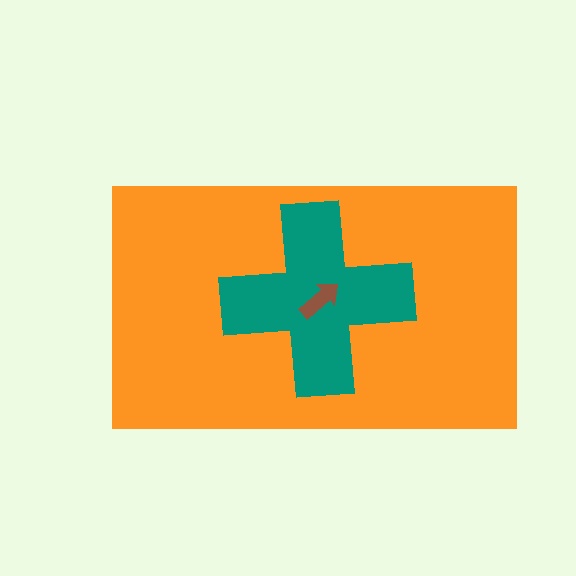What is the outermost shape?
The orange rectangle.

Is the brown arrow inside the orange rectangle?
Yes.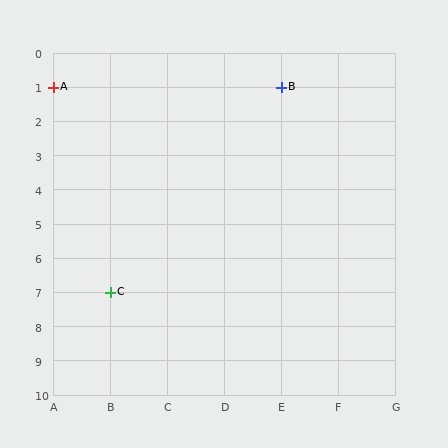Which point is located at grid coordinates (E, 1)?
Point B is at (E, 1).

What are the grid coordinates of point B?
Point B is at grid coordinates (E, 1).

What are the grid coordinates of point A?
Point A is at grid coordinates (A, 1).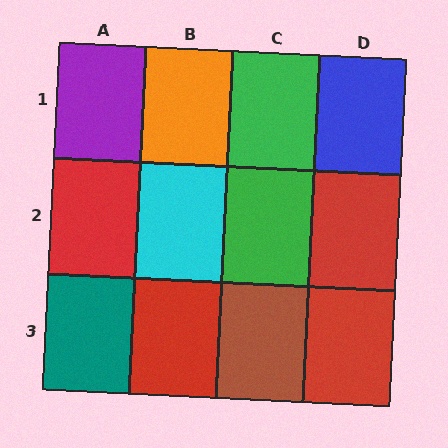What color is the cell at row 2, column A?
Red.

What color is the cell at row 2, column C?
Green.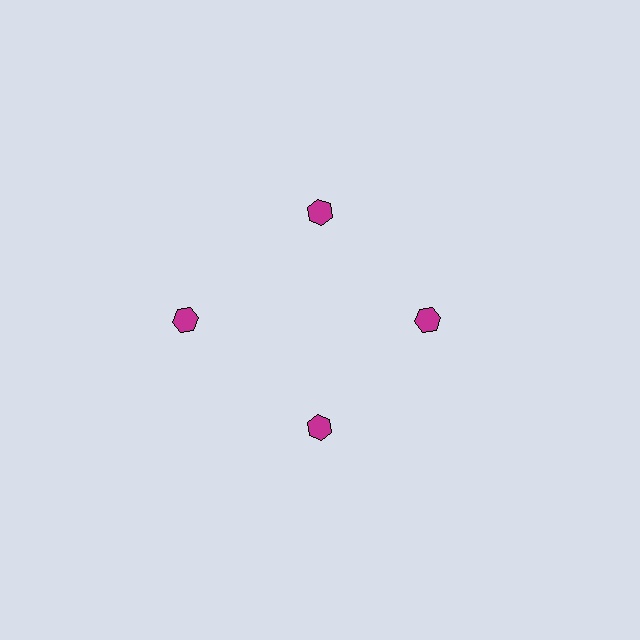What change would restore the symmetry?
The symmetry would be restored by moving it inward, back onto the ring so that all 4 hexagons sit at equal angles and equal distance from the center.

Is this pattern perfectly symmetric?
No. The 4 magenta hexagons are arranged in a ring, but one element near the 9 o'clock position is pushed outward from the center, breaking the 4-fold rotational symmetry.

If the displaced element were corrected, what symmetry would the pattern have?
It would have 4-fold rotational symmetry — the pattern would map onto itself every 90 degrees.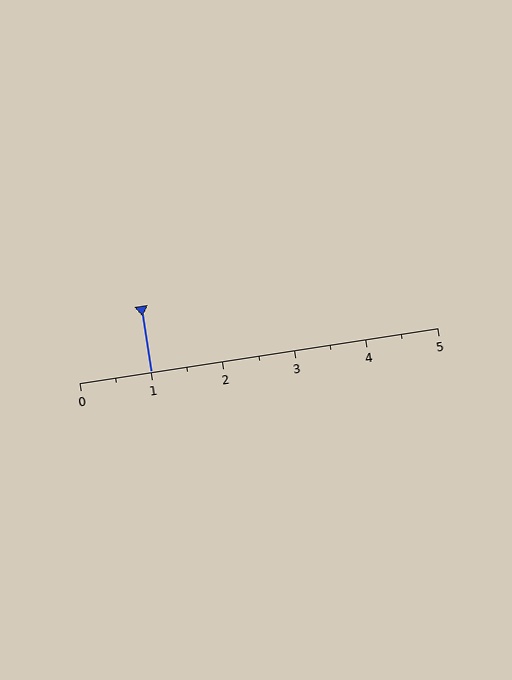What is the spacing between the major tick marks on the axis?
The major ticks are spaced 1 apart.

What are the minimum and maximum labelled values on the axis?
The axis runs from 0 to 5.